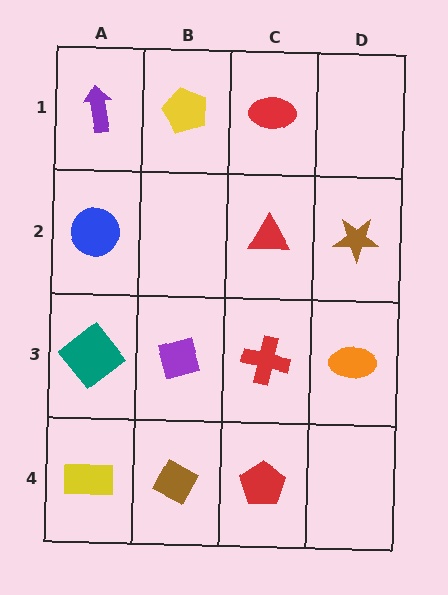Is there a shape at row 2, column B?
No, that cell is empty.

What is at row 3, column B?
A purple square.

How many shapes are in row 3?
4 shapes.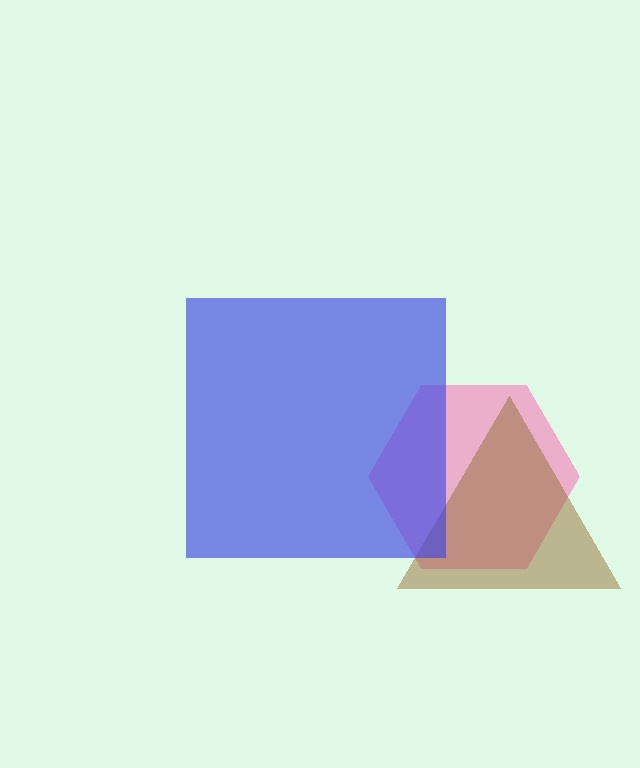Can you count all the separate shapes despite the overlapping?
Yes, there are 3 separate shapes.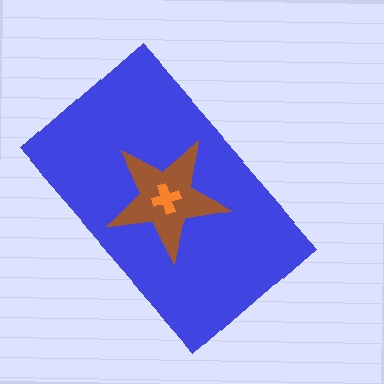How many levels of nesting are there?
3.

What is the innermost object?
The orange cross.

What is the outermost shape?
The blue rectangle.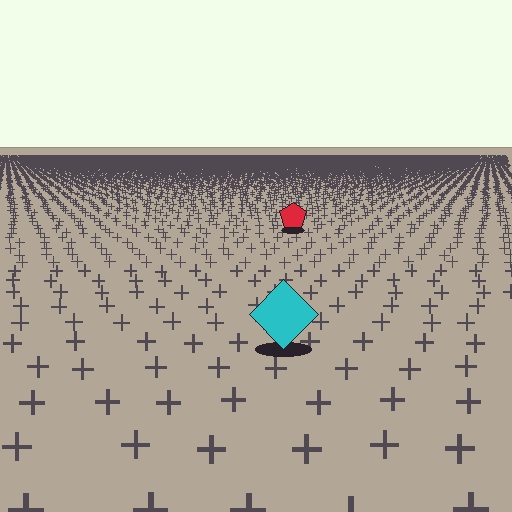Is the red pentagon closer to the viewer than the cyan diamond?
No. The cyan diamond is closer — you can tell from the texture gradient: the ground texture is coarser near it.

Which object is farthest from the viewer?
The red pentagon is farthest from the viewer. It appears smaller and the ground texture around it is denser.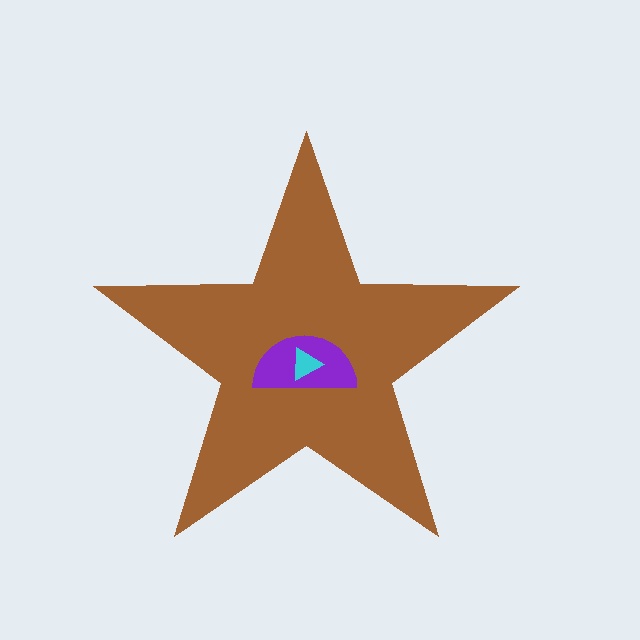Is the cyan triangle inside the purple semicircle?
Yes.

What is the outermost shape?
The brown star.